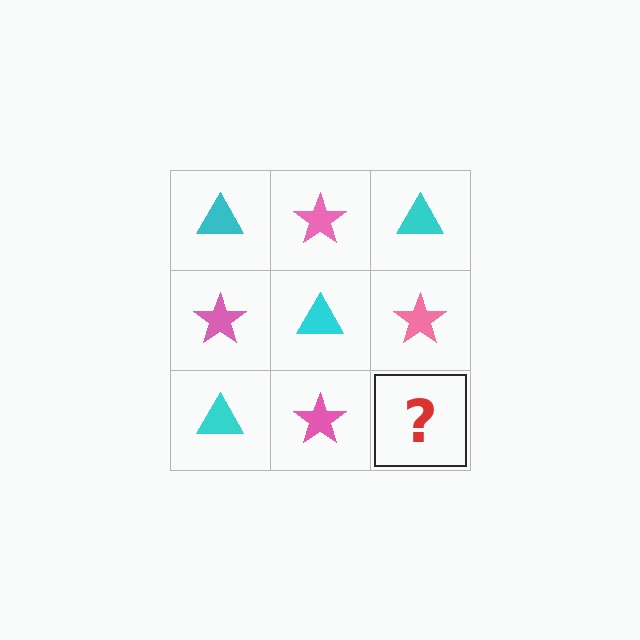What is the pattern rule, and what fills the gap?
The rule is that it alternates cyan triangle and pink star in a checkerboard pattern. The gap should be filled with a cyan triangle.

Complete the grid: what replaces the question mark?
The question mark should be replaced with a cyan triangle.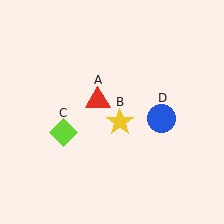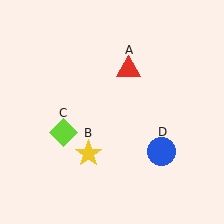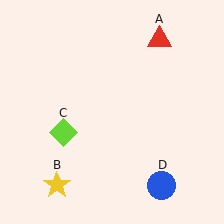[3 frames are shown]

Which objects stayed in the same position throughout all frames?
Lime diamond (object C) remained stationary.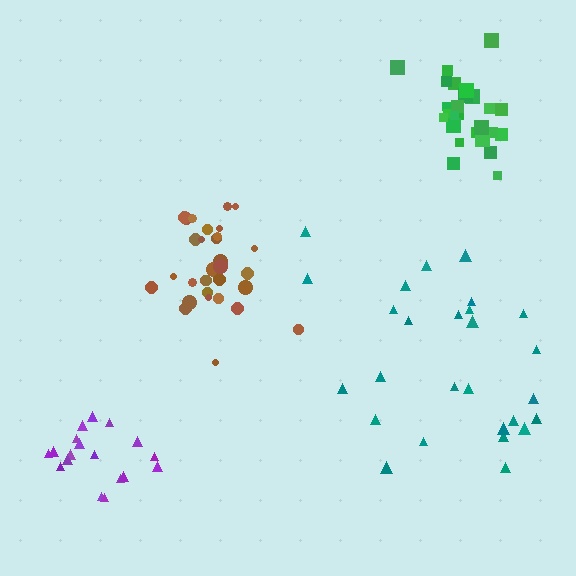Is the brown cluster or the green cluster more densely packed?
Green.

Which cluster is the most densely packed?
Green.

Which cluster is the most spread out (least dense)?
Teal.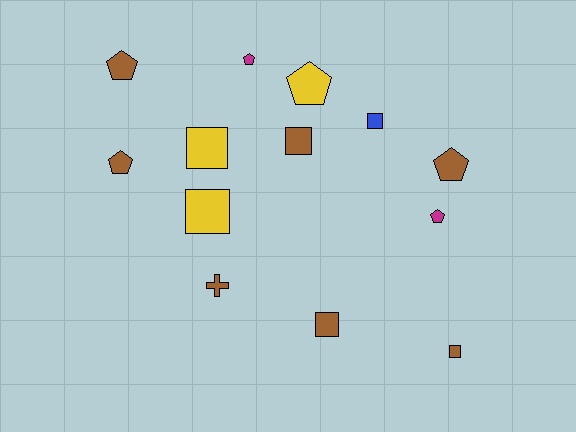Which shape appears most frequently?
Pentagon, with 6 objects.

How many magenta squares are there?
There are no magenta squares.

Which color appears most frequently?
Brown, with 7 objects.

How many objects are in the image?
There are 13 objects.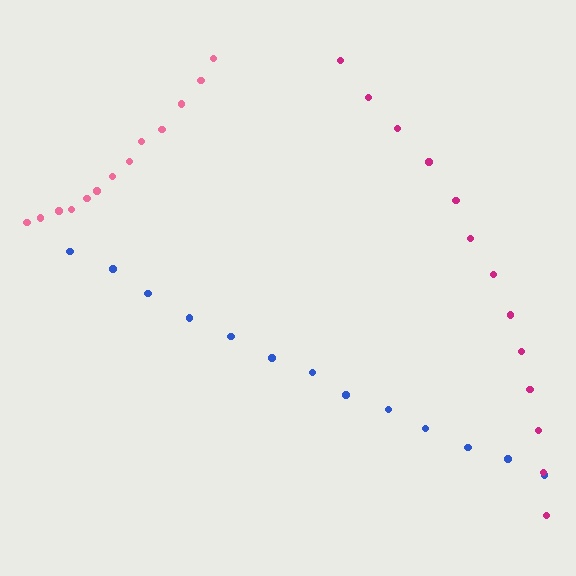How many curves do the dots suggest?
There are 3 distinct paths.